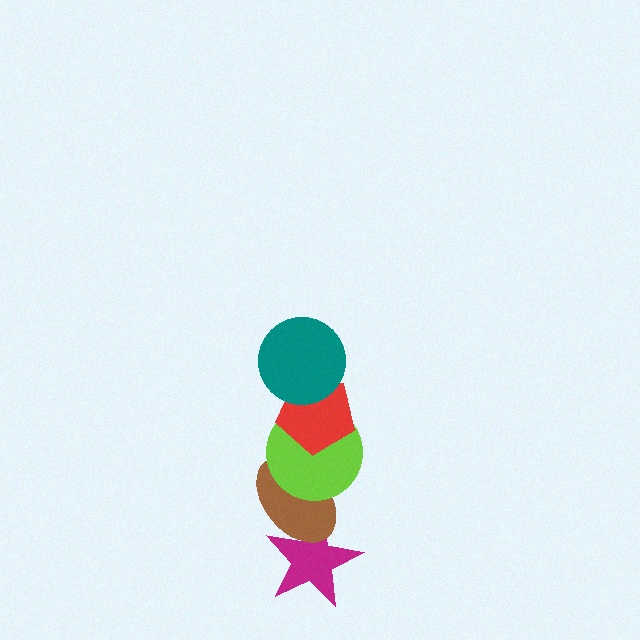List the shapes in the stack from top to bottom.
From top to bottom: the teal circle, the red pentagon, the lime circle, the brown ellipse, the magenta star.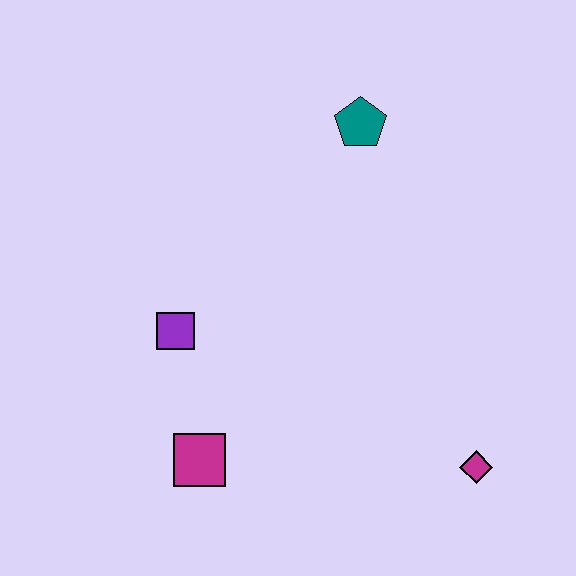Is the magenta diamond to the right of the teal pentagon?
Yes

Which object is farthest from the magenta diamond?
The teal pentagon is farthest from the magenta diamond.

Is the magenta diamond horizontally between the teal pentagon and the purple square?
No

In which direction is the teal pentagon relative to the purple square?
The teal pentagon is above the purple square.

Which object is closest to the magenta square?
The purple square is closest to the magenta square.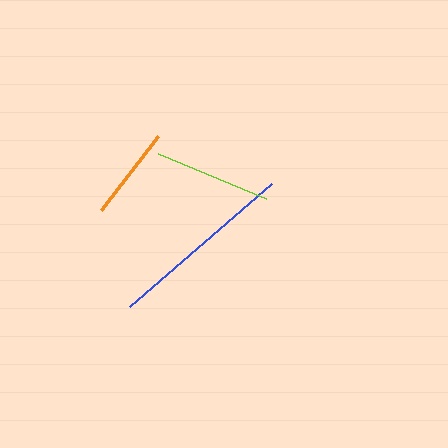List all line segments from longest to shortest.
From longest to shortest: blue, lime, orange.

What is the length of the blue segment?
The blue segment is approximately 187 pixels long.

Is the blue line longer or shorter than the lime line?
The blue line is longer than the lime line.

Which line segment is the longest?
The blue line is the longest at approximately 187 pixels.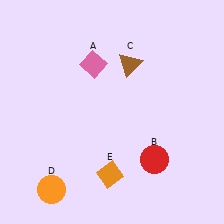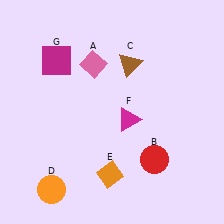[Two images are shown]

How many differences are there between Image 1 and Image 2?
There are 2 differences between the two images.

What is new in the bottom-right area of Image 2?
A magenta triangle (F) was added in the bottom-right area of Image 2.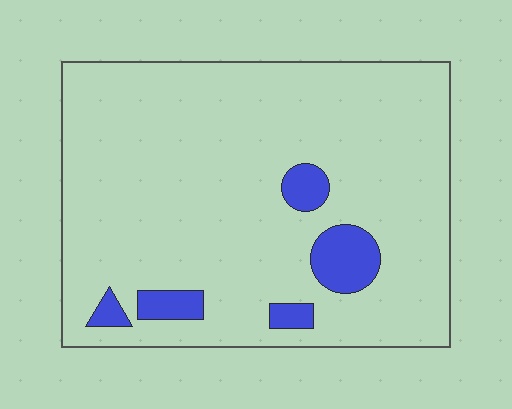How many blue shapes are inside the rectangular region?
5.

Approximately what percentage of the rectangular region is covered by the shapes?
Approximately 10%.